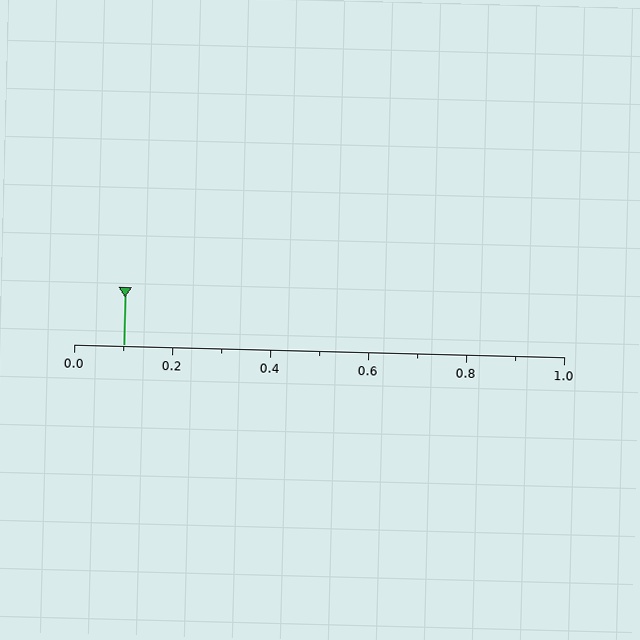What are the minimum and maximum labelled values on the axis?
The axis runs from 0.0 to 1.0.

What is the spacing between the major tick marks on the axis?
The major ticks are spaced 0.2 apart.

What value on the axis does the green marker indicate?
The marker indicates approximately 0.1.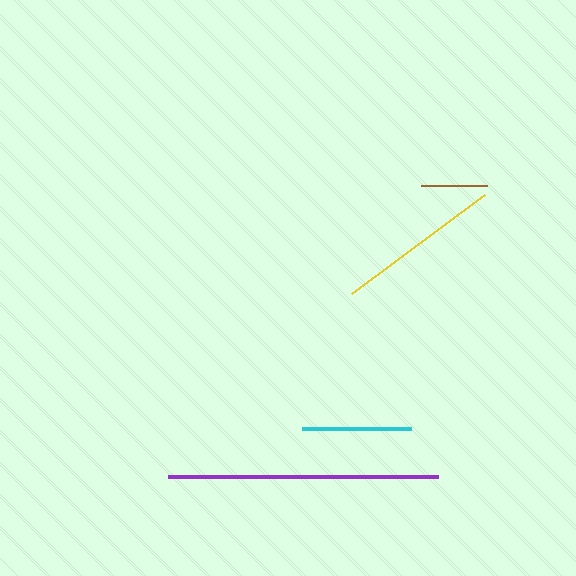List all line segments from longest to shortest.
From longest to shortest: purple, yellow, cyan, brown.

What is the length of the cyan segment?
The cyan segment is approximately 109 pixels long.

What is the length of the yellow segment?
The yellow segment is approximately 166 pixels long.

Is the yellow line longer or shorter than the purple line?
The purple line is longer than the yellow line.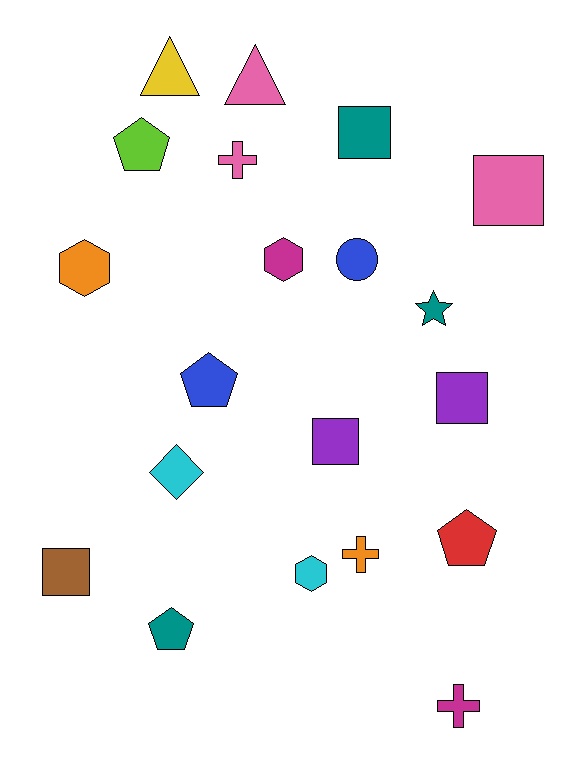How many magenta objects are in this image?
There are 2 magenta objects.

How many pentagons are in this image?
There are 4 pentagons.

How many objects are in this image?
There are 20 objects.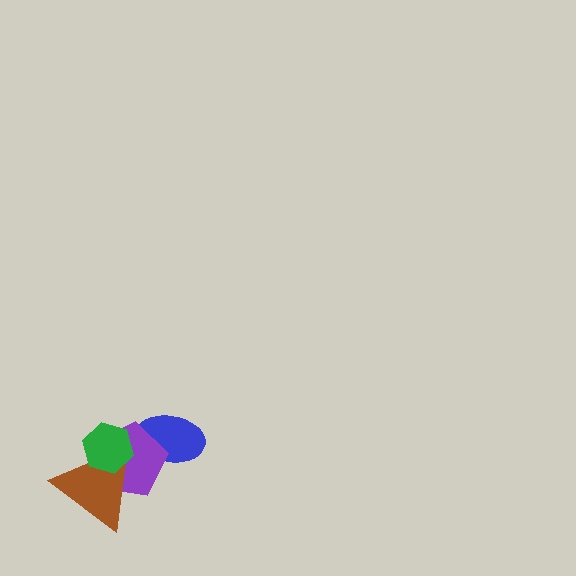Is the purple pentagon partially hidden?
Yes, it is partially covered by another shape.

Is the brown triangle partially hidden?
Yes, it is partially covered by another shape.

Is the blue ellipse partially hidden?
Yes, it is partially covered by another shape.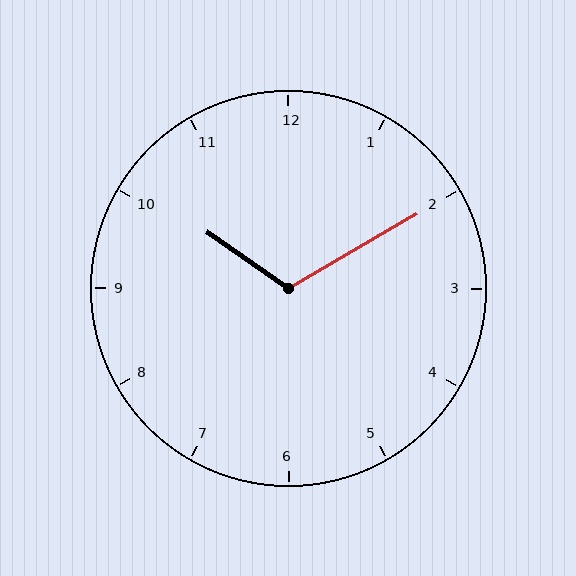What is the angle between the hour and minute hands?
Approximately 115 degrees.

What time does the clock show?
10:10.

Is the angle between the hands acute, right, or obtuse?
It is obtuse.